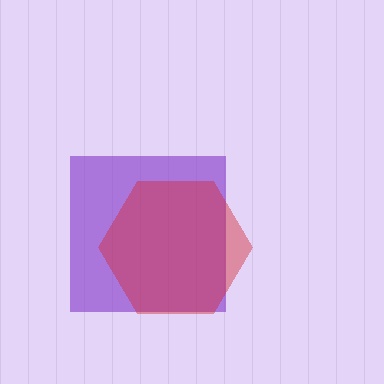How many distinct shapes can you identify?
There are 2 distinct shapes: a purple square, a red hexagon.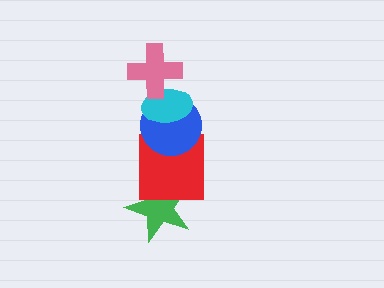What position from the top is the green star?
The green star is 5th from the top.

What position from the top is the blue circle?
The blue circle is 3rd from the top.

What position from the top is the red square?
The red square is 4th from the top.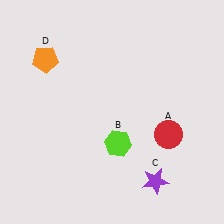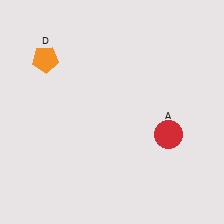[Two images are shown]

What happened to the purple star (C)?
The purple star (C) was removed in Image 2. It was in the bottom-right area of Image 1.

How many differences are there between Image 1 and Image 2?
There are 2 differences between the two images.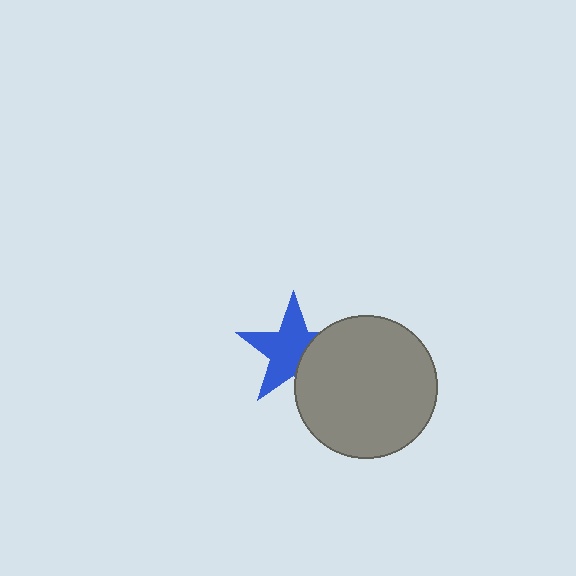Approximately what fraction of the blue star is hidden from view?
Roughly 33% of the blue star is hidden behind the gray circle.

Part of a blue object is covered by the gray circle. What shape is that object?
It is a star.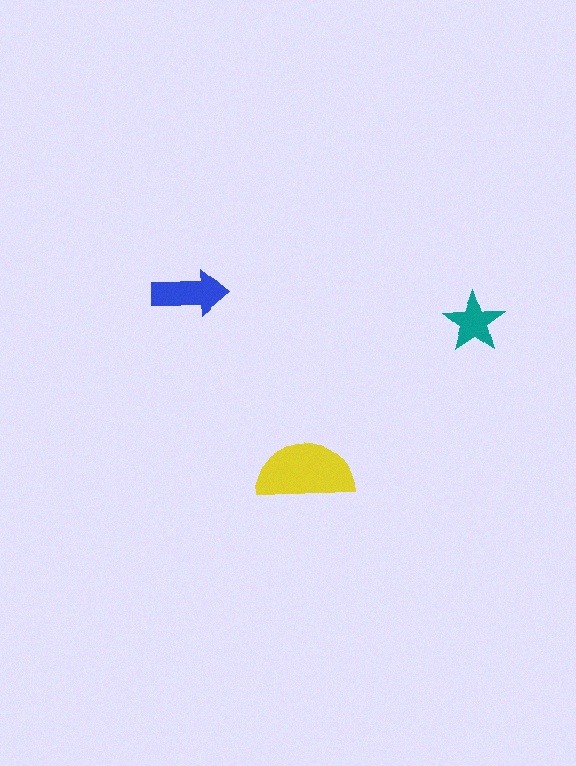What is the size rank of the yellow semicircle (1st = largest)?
1st.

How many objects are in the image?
There are 3 objects in the image.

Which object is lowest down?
The yellow semicircle is bottommost.